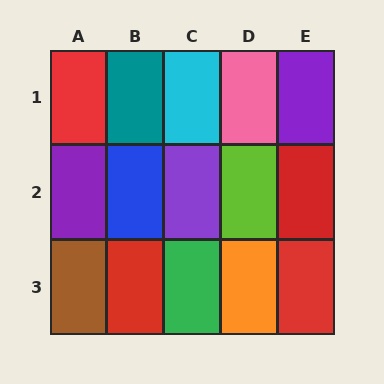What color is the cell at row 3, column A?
Brown.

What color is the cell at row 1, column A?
Red.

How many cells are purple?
3 cells are purple.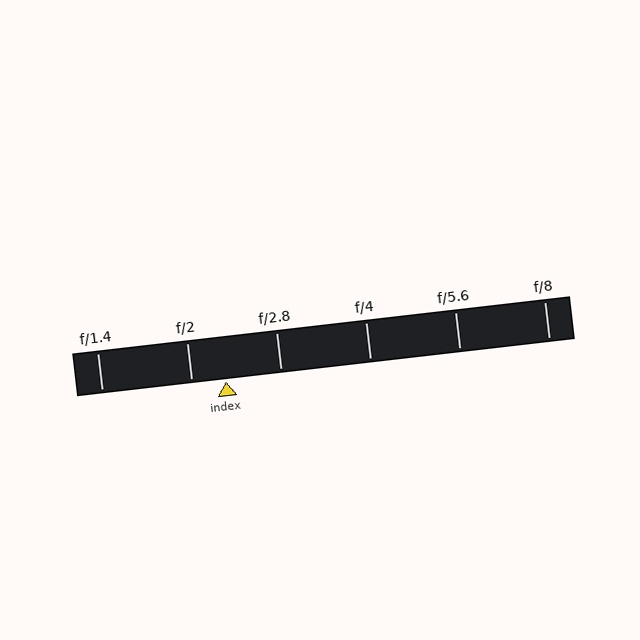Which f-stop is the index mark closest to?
The index mark is closest to f/2.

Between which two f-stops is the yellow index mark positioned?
The index mark is between f/2 and f/2.8.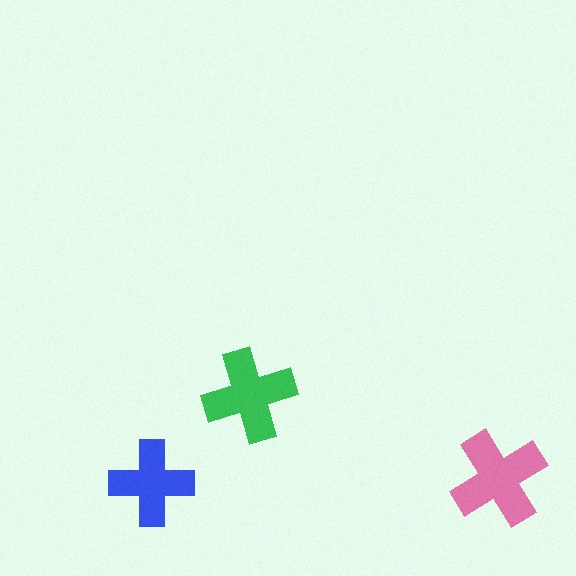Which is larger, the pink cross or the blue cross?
The pink one.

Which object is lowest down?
The blue cross is bottommost.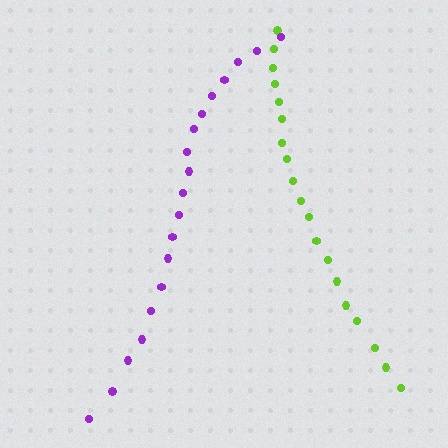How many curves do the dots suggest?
There are 2 distinct paths.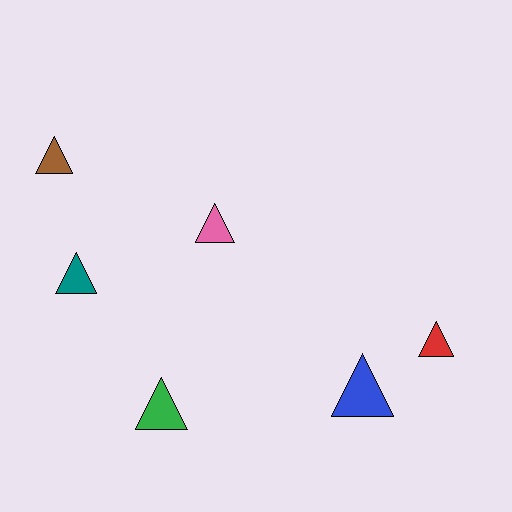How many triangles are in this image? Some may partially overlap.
There are 6 triangles.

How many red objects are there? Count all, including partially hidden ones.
There is 1 red object.